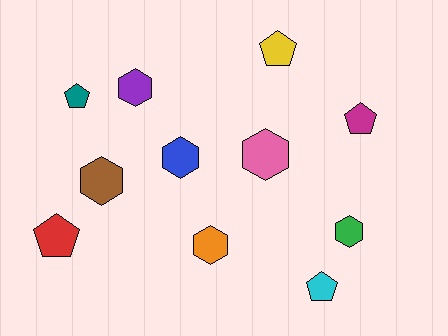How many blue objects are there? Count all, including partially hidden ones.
There is 1 blue object.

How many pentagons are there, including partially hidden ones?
There are 5 pentagons.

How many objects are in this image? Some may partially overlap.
There are 11 objects.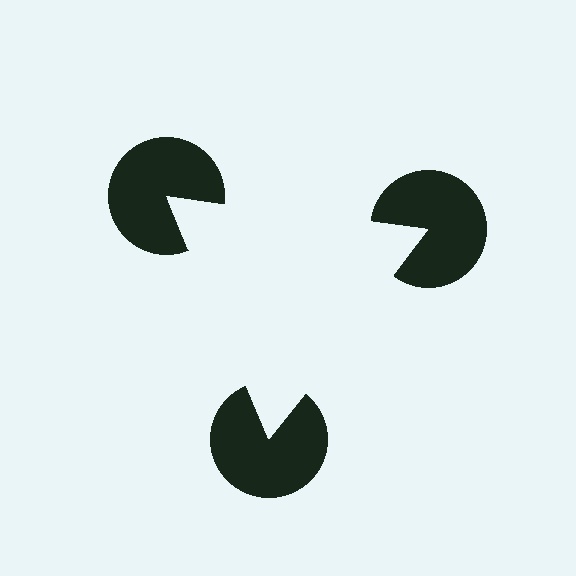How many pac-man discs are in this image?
There are 3 — one at each vertex of the illusory triangle.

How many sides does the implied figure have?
3 sides.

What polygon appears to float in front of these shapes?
An illusory triangle — its edges are inferred from the aligned wedge cuts in the pac-man discs, not physically drawn.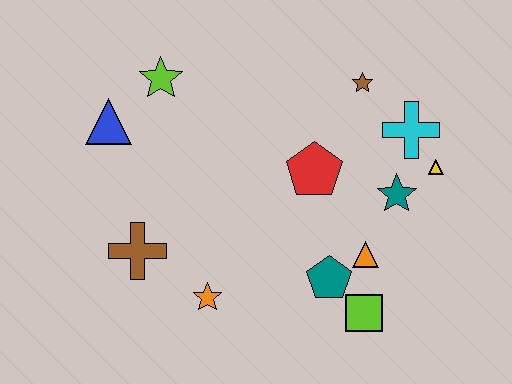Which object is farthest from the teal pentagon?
The blue triangle is farthest from the teal pentagon.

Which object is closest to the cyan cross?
The yellow triangle is closest to the cyan cross.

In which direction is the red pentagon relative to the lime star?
The red pentagon is to the right of the lime star.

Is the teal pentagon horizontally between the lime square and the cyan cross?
No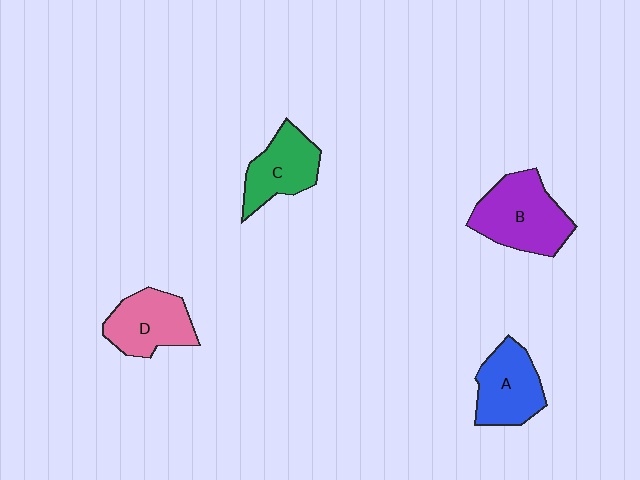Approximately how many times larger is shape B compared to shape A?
Approximately 1.3 times.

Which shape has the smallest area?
Shape C (green).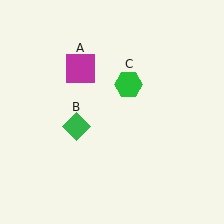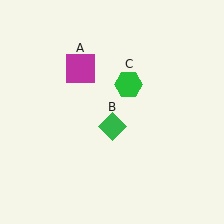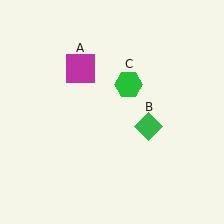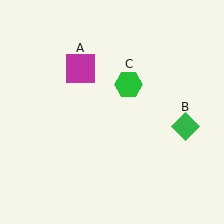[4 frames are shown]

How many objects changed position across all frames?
1 object changed position: green diamond (object B).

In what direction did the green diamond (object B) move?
The green diamond (object B) moved right.